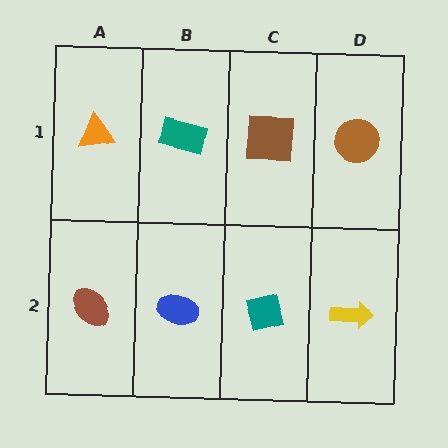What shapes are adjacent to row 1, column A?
A brown ellipse (row 2, column A), a teal rectangle (row 1, column B).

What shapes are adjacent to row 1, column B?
A blue ellipse (row 2, column B), an orange triangle (row 1, column A), a brown square (row 1, column C).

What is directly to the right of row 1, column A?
A teal rectangle.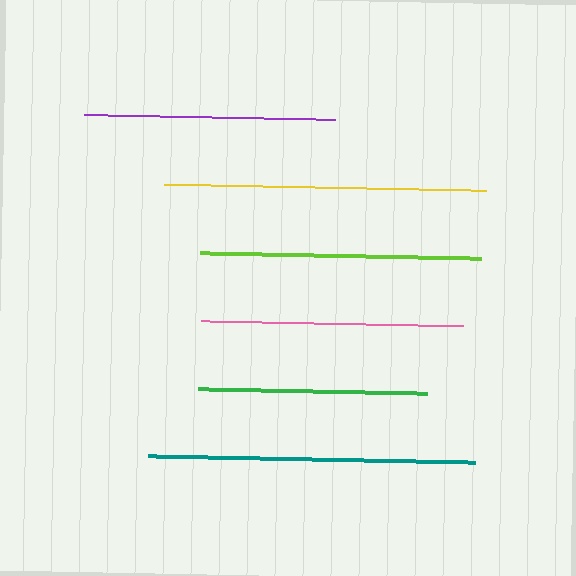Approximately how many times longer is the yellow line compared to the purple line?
The yellow line is approximately 1.3 times the length of the purple line.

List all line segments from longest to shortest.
From longest to shortest: teal, yellow, lime, pink, purple, green.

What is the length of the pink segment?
The pink segment is approximately 262 pixels long.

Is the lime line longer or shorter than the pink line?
The lime line is longer than the pink line.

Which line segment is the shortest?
The green line is the shortest at approximately 229 pixels.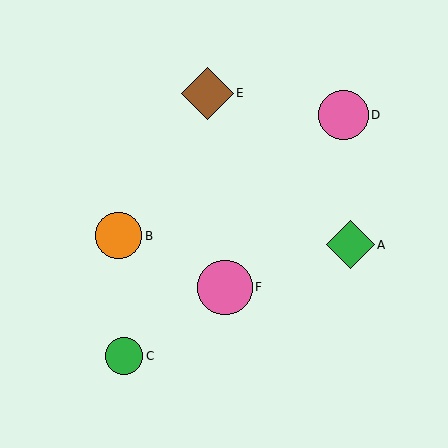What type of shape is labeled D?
Shape D is a pink circle.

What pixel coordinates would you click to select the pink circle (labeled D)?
Click at (343, 115) to select the pink circle D.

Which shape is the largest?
The pink circle (labeled F) is the largest.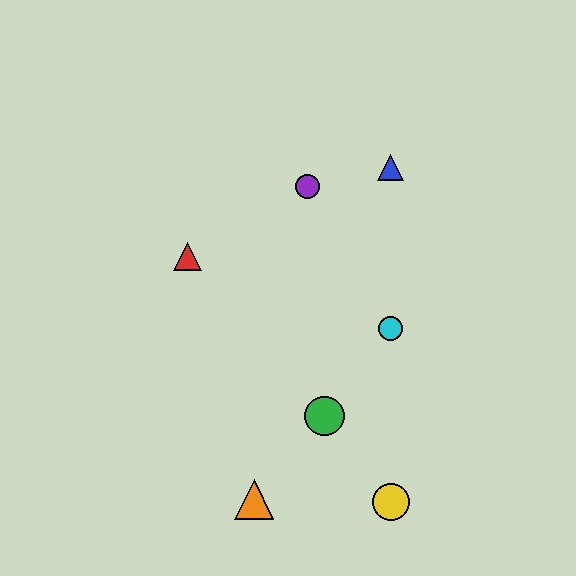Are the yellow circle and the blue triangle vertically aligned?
Yes, both are at x≈391.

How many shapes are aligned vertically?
3 shapes (the blue triangle, the yellow circle, the cyan circle) are aligned vertically.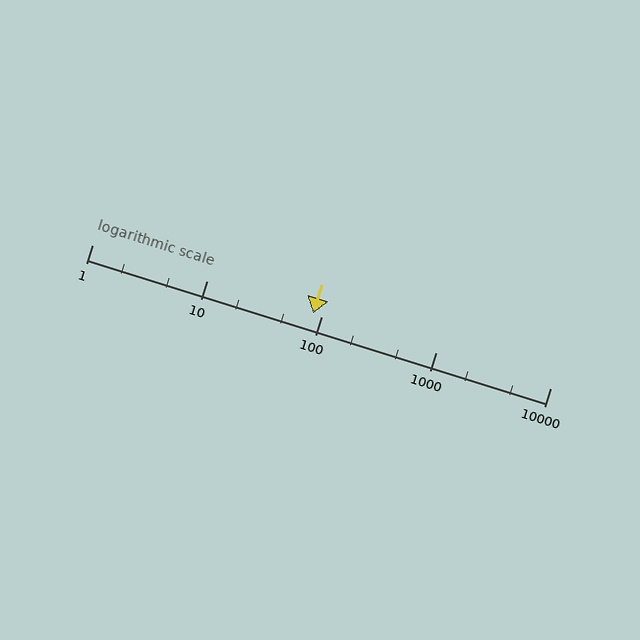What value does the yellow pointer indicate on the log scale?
The pointer indicates approximately 85.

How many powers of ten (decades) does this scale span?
The scale spans 4 decades, from 1 to 10000.